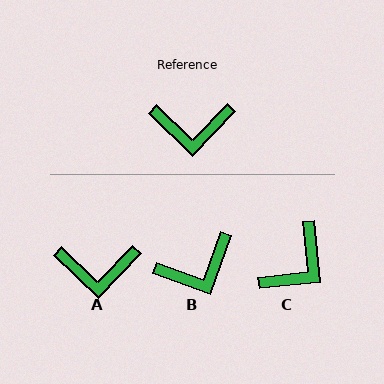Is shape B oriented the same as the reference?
No, it is off by about 24 degrees.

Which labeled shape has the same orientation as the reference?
A.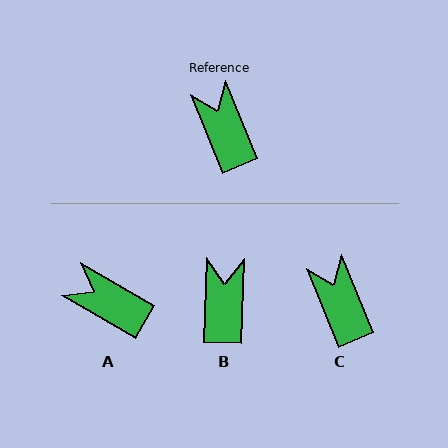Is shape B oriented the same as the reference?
No, it is off by about 24 degrees.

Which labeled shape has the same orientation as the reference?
C.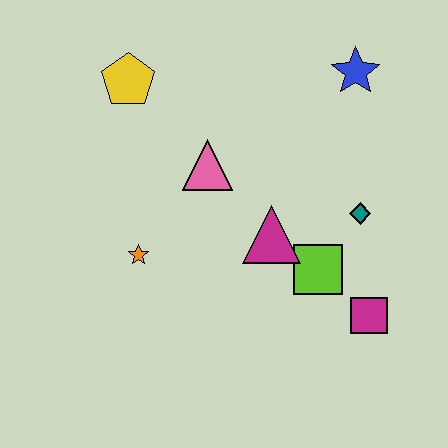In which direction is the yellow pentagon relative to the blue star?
The yellow pentagon is to the left of the blue star.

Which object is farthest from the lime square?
The yellow pentagon is farthest from the lime square.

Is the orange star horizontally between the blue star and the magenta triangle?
No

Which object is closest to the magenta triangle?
The lime square is closest to the magenta triangle.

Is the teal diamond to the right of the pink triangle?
Yes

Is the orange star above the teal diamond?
No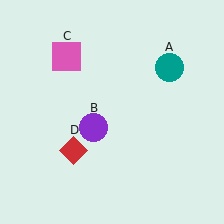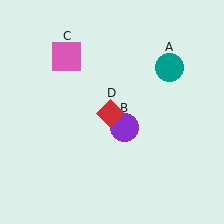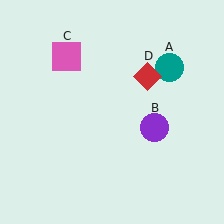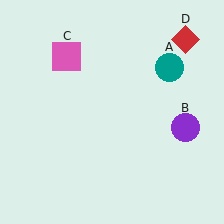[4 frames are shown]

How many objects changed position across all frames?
2 objects changed position: purple circle (object B), red diamond (object D).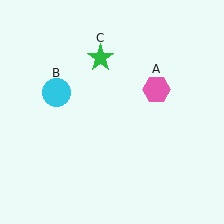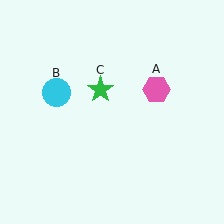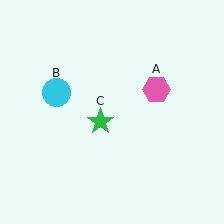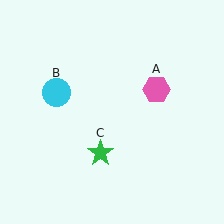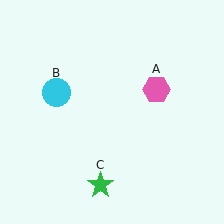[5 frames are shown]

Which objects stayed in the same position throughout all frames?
Pink hexagon (object A) and cyan circle (object B) remained stationary.